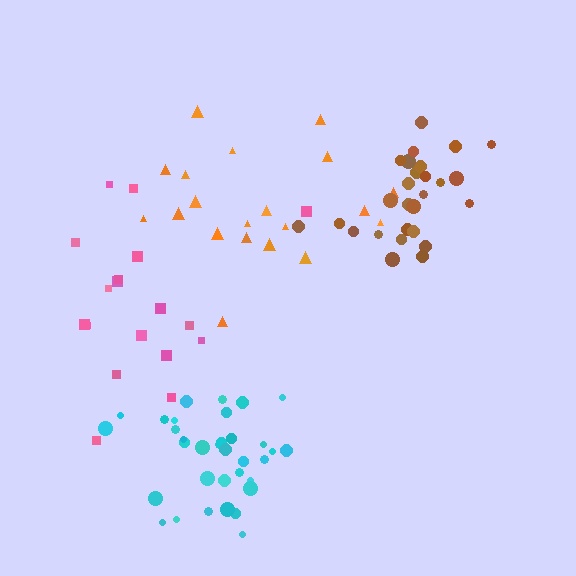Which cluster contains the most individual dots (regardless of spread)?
Cyan (34).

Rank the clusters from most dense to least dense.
brown, cyan, orange, pink.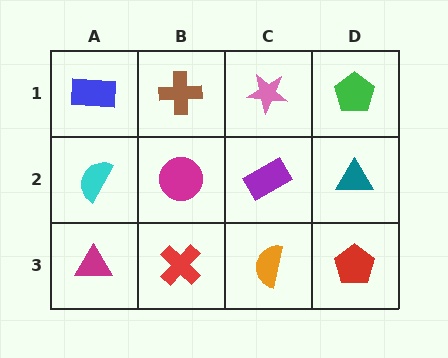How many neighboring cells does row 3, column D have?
2.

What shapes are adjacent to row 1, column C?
A purple rectangle (row 2, column C), a brown cross (row 1, column B), a green pentagon (row 1, column D).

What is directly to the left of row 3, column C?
A red cross.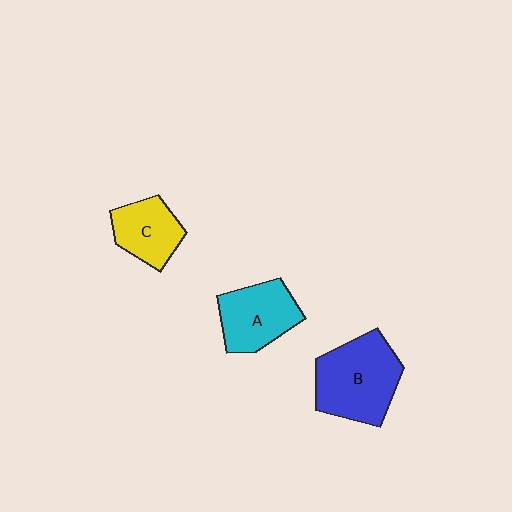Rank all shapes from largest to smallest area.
From largest to smallest: B (blue), A (cyan), C (yellow).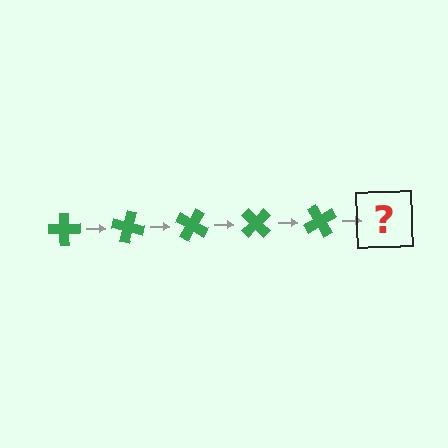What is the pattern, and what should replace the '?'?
The pattern is that the cross rotates 15 degrees each step. The '?' should be a green cross rotated 75 degrees.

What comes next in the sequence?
The next element should be a green cross rotated 75 degrees.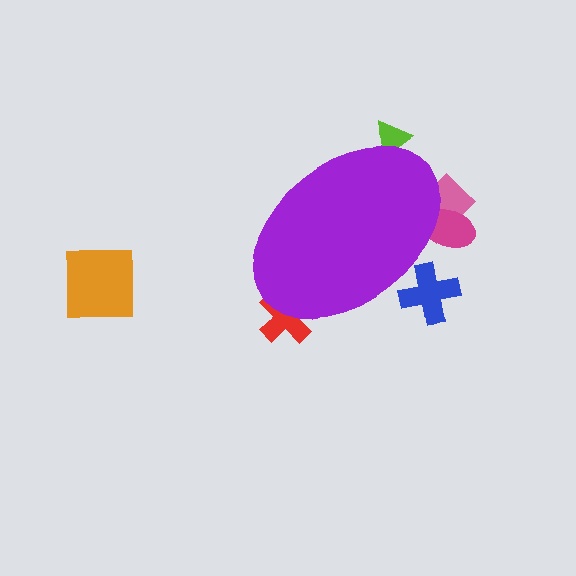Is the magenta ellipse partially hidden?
Yes, the magenta ellipse is partially hidden behind the purple ellipse.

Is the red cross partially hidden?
Yes, the red cross is partially hidden behind the purple ellipse.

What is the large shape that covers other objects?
A purple ellipse.